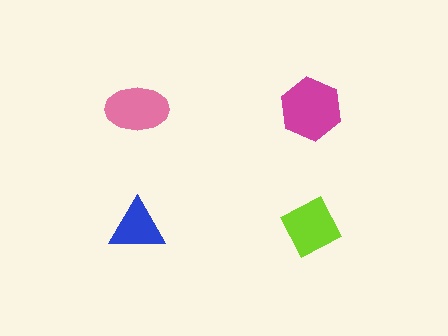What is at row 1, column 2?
A magenta hexagon.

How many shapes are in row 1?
2 shapes.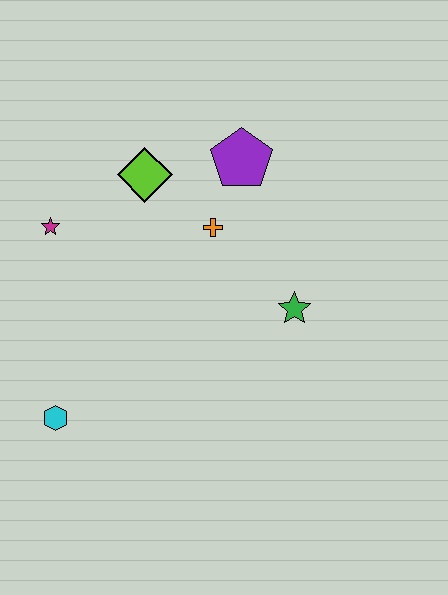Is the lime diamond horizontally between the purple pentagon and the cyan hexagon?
Yes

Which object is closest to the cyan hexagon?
The magenta star is closest to the cyan hexagon.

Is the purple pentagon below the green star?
No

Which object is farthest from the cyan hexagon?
The purple pentagon is farthest from the cyan hexagon.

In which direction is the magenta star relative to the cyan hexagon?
The magenta star is above the cyan hexagon.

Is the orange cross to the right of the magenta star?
Yes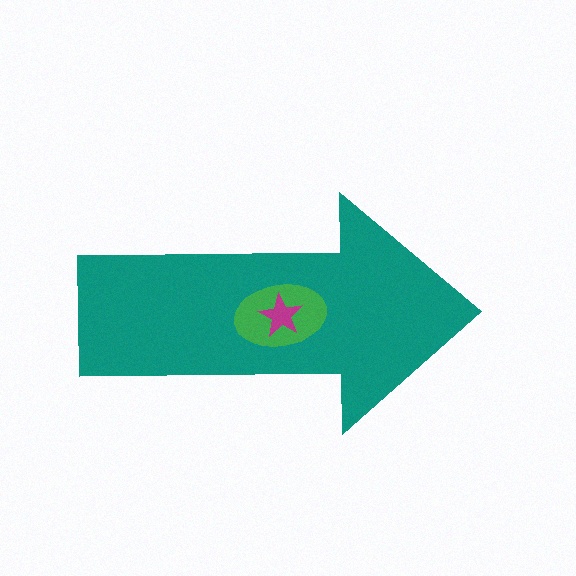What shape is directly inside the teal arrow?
The green ellipse.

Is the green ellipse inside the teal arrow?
Yes.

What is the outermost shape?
The teal arrow.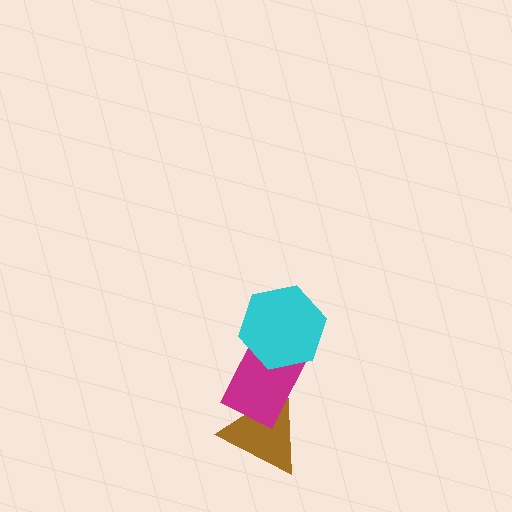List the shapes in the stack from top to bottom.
From top to bottom: the cyan hexagon, the magenta rectangle, the brown triangle.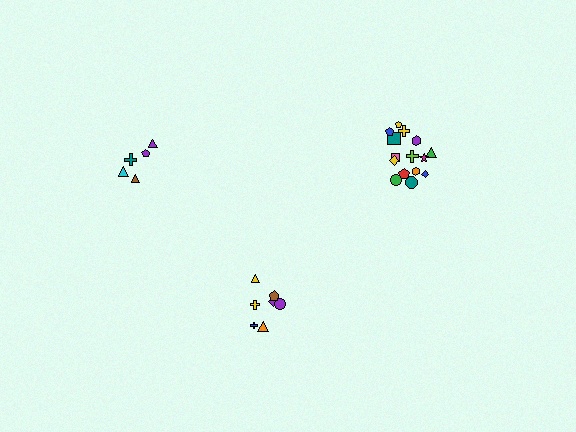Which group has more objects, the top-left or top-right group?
The top-right group.